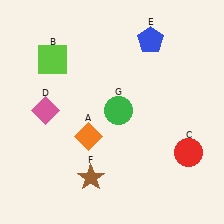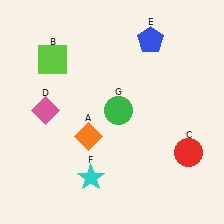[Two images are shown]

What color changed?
The star (F) changed from brown in Image 1 to cyan in Image 2.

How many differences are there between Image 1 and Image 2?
There is 1 difference between the two images.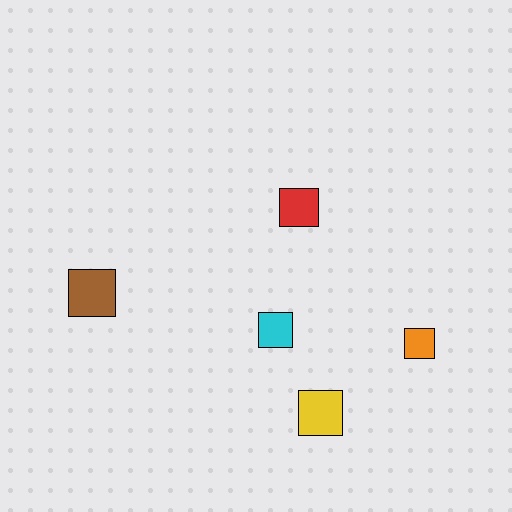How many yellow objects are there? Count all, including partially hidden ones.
There is 1 yellow object.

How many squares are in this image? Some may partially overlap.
There are 5 squares.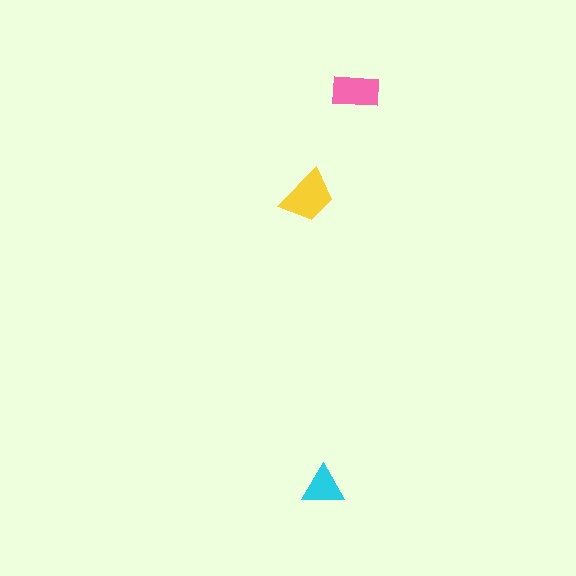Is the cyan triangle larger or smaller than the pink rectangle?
Smaller.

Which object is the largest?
The yellow trapezoid.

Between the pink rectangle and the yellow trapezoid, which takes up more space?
The yellow trapezoid.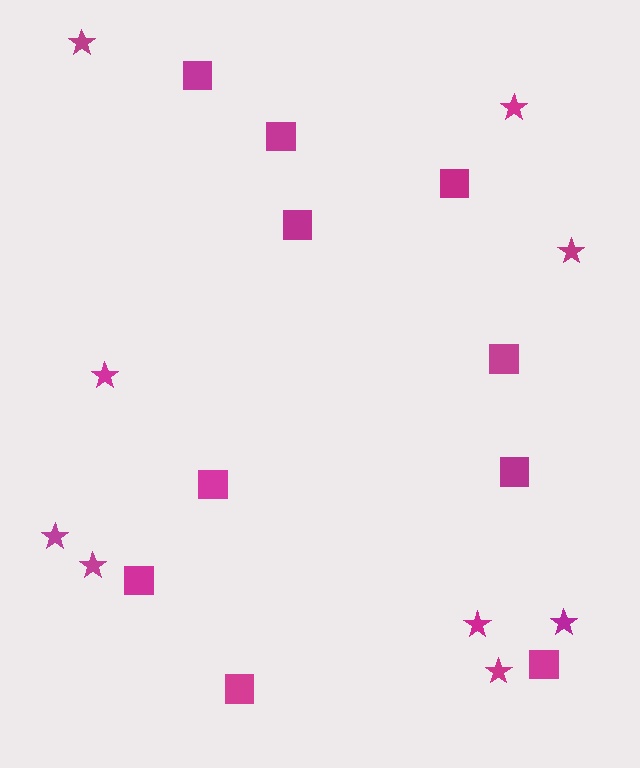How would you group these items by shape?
There are 2 groups: one group of squares (10) and one group of stars (9).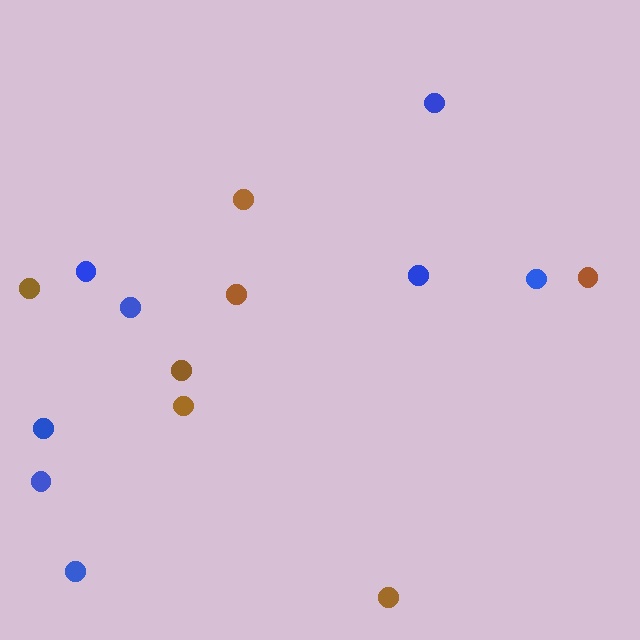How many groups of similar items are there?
There are 2 groups: one group of blue circles (8) and one group of brown circles (7).